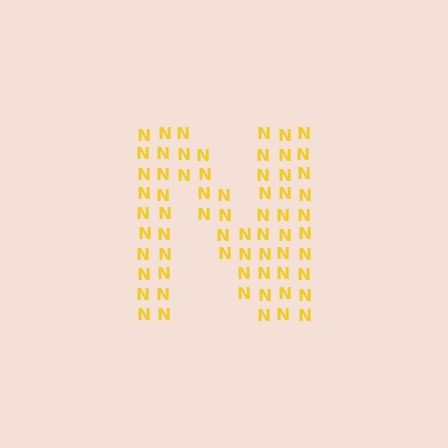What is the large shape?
The large shape is the letter N.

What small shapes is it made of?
It is made of small letter N's.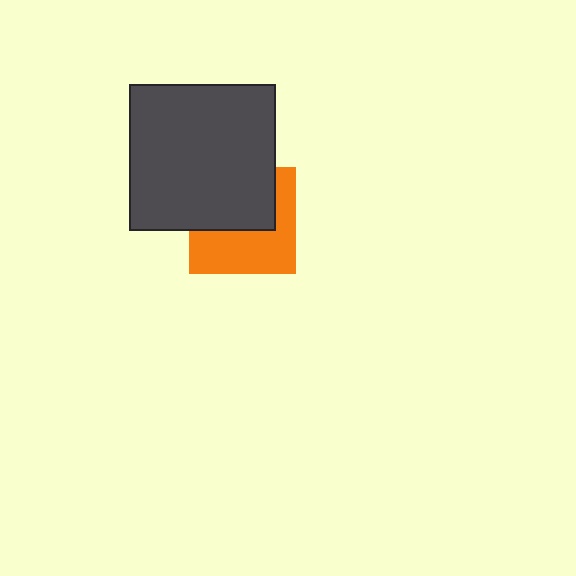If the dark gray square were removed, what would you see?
You would see the complete orange square.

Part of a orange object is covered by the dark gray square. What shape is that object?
It is a square.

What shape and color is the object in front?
The object in front is a dark gray square.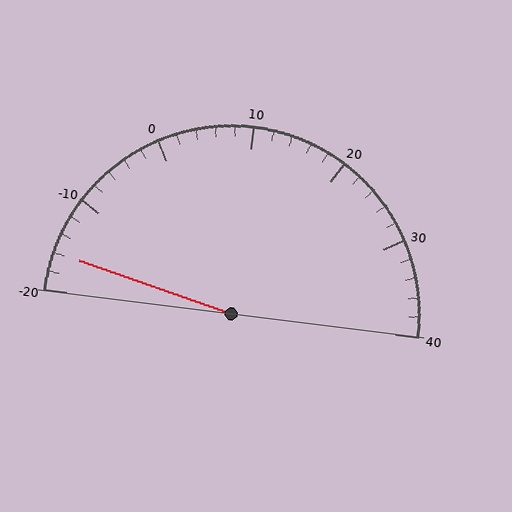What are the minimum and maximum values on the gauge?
The gauge ranges from -20 to 40.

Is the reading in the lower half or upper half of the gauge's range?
The reading is in the lower half of the range (-20 to 40).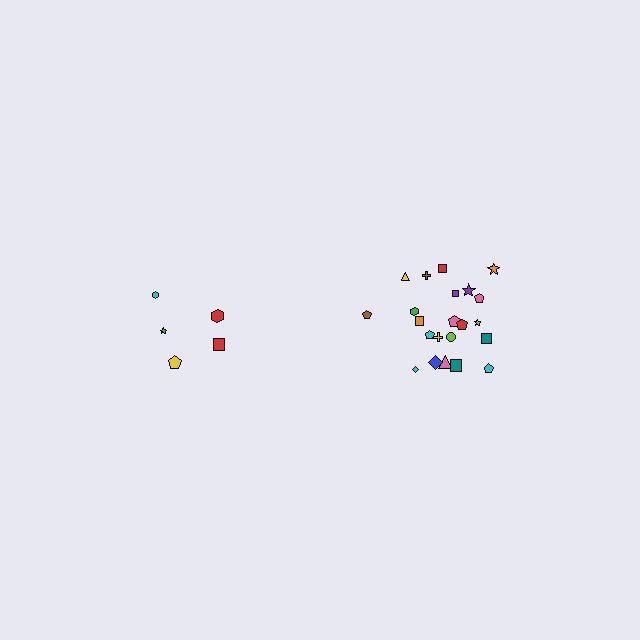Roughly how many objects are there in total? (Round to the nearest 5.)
Roughly 25 objects in total.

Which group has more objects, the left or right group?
The right group.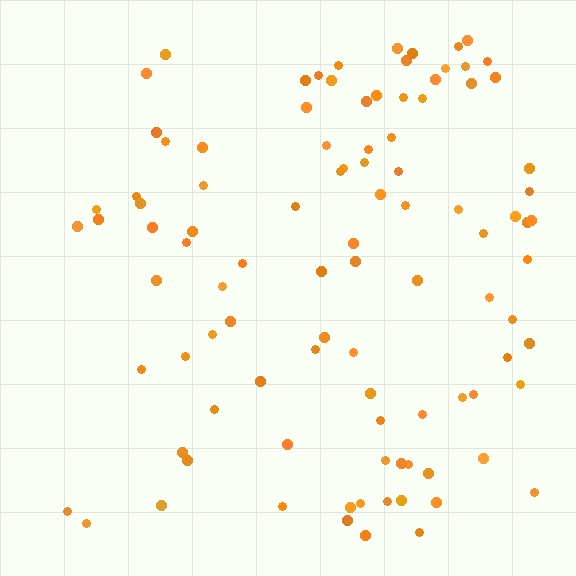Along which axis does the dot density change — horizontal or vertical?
Horizontal.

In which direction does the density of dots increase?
From left to right, with the right side densest.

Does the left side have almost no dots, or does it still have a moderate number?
Still a moderate number, just noticeably fewer than the right.